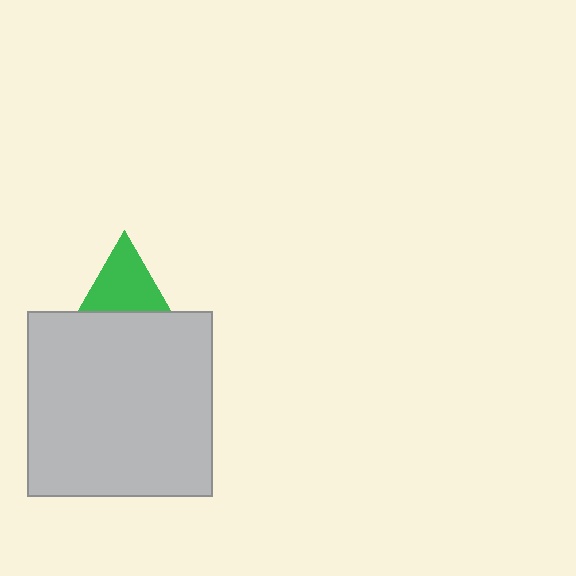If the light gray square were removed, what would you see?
You would see the complete green triangle.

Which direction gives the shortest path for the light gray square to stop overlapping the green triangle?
Moving down gives the shortest separation.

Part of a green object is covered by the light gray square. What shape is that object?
It is a triangle.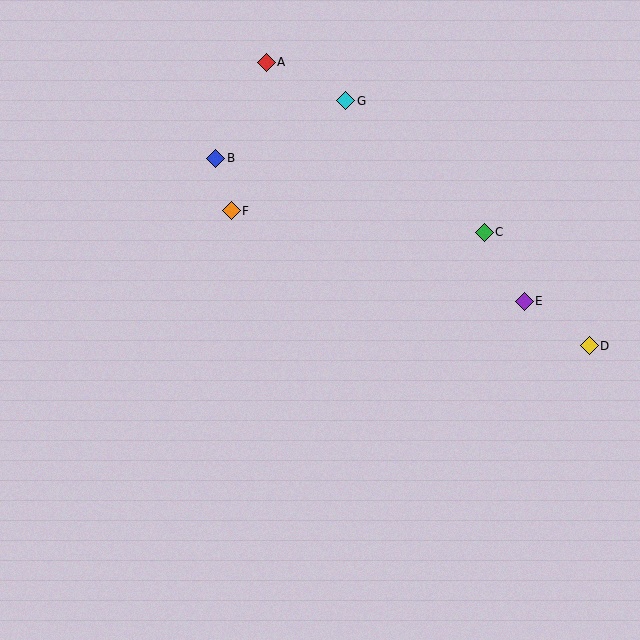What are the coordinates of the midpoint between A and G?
The midpoint between A and G is at (306, 82).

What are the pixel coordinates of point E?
Point E is at (524, 301).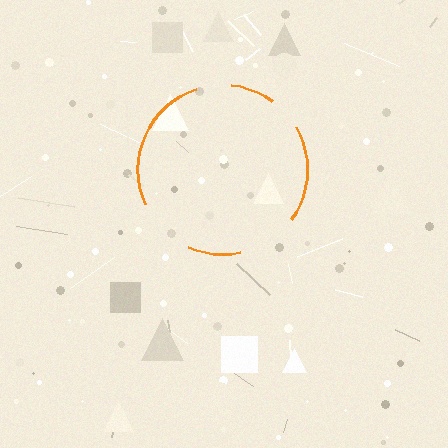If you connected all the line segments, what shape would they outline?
They would outline a circle.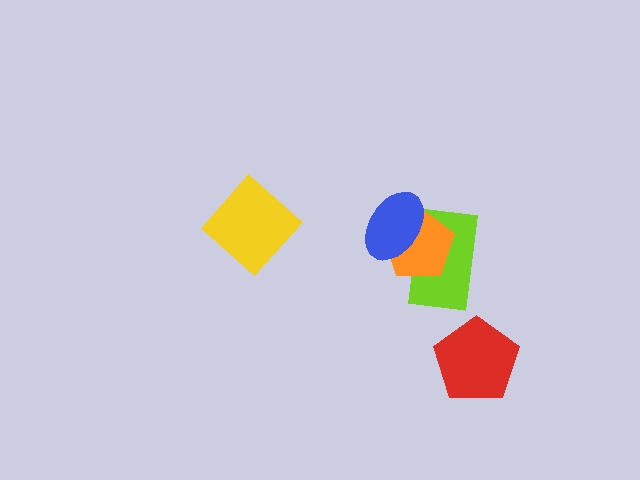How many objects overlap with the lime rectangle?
2 objects overlap with the lime rectangle.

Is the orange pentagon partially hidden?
Yes, it is partially covered by another shape.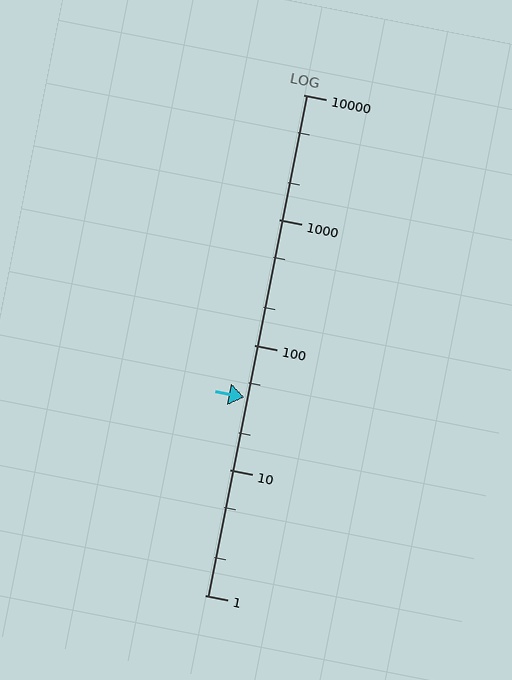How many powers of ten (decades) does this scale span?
The scale spans 4 decades, from 1 to 10000.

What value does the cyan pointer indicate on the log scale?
The pointer indicates approximately 38.